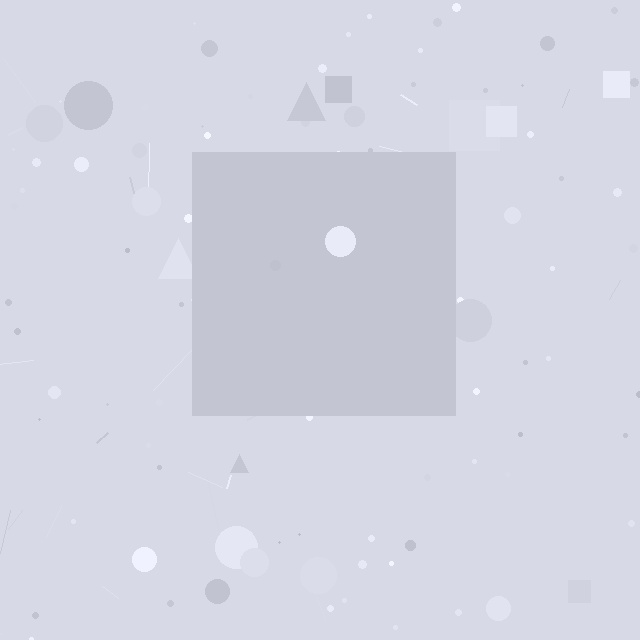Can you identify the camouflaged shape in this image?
The camouflaged shape is a square.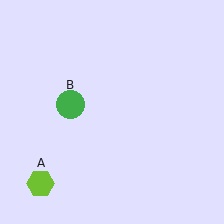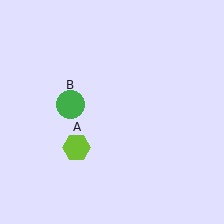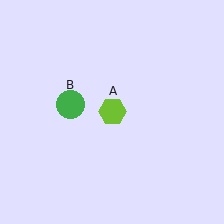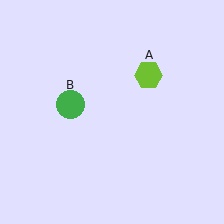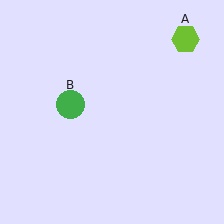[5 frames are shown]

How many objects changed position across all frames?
1 object changed position: lime hexagon (object A).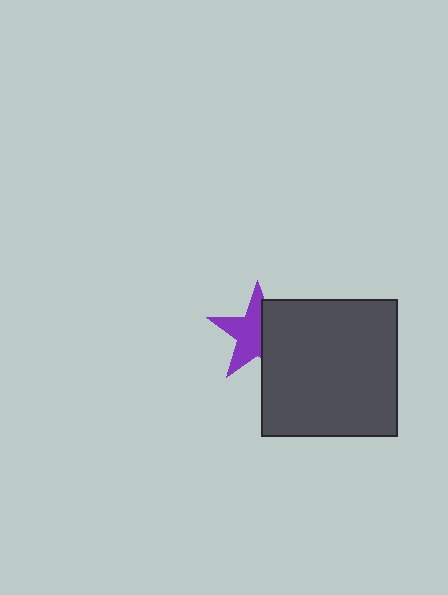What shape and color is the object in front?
The object in front is a dark gray square.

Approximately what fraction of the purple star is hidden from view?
Roughly 42% of the purple star is hidden behind the dark gray square.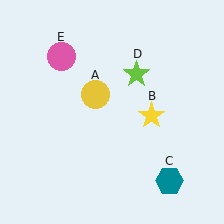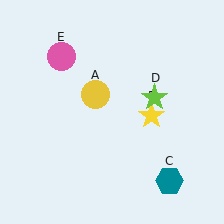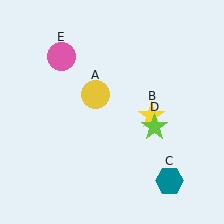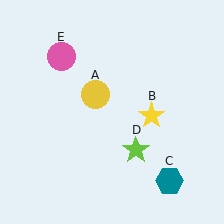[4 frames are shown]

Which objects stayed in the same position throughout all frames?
Yellow circle (object A) and yellow star (object B) and teal hexagon (object C) and pink circle (object E) remained stationary.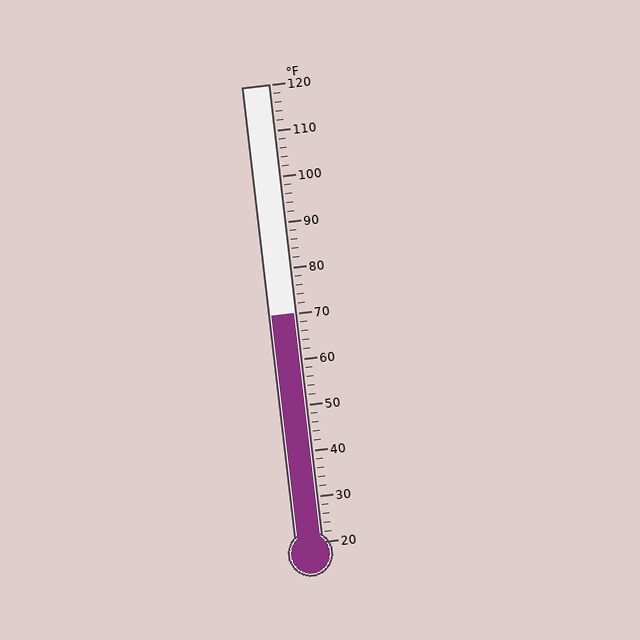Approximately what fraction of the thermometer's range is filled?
The thermometer is filled to approximately 50% of its range.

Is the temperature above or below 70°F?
The temperature is at 70°F.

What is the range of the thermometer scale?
The thermometer scale ranges from 20°F to 120°F.